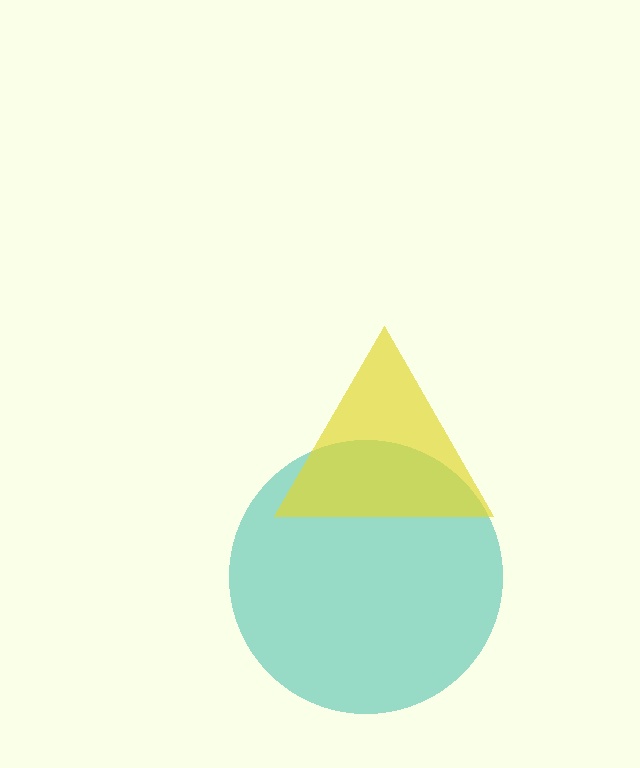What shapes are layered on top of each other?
The layered shapes are: a teal circle, a yellow triangle.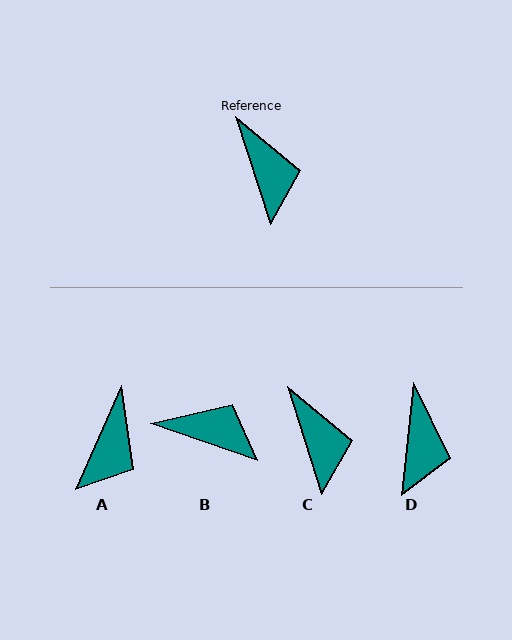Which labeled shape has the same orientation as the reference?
C.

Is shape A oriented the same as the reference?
No, it is off by about 41 degrees.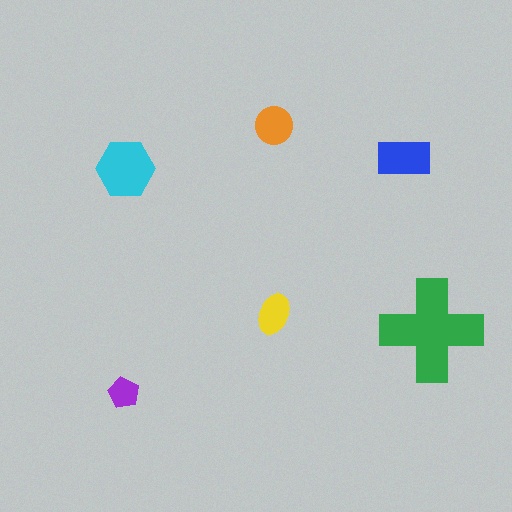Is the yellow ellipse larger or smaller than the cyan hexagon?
Smaller.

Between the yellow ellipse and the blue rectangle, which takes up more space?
The blue rectangle.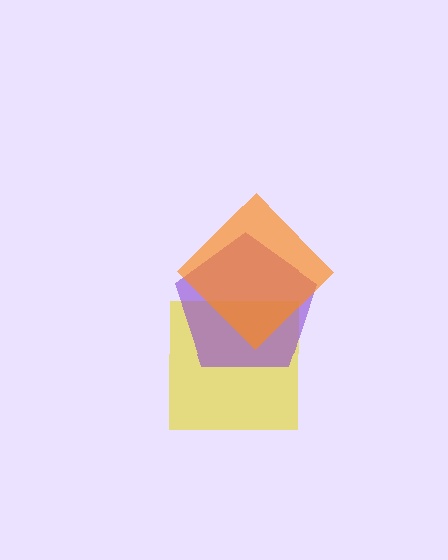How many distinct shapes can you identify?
There are 3 distinct shapes: a yellow square, a purple pentagon, an orange diamond.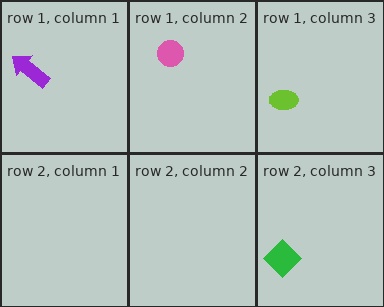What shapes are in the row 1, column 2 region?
The pink circle.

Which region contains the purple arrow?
The row 1, column 1 region.